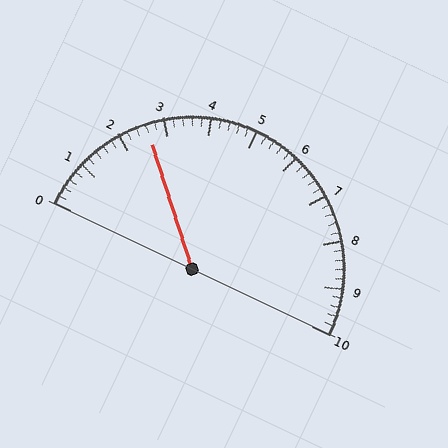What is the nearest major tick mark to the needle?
The nearest major tick mark is 3.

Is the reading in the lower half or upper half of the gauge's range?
The reading is in the lower half of the range (0 to 10).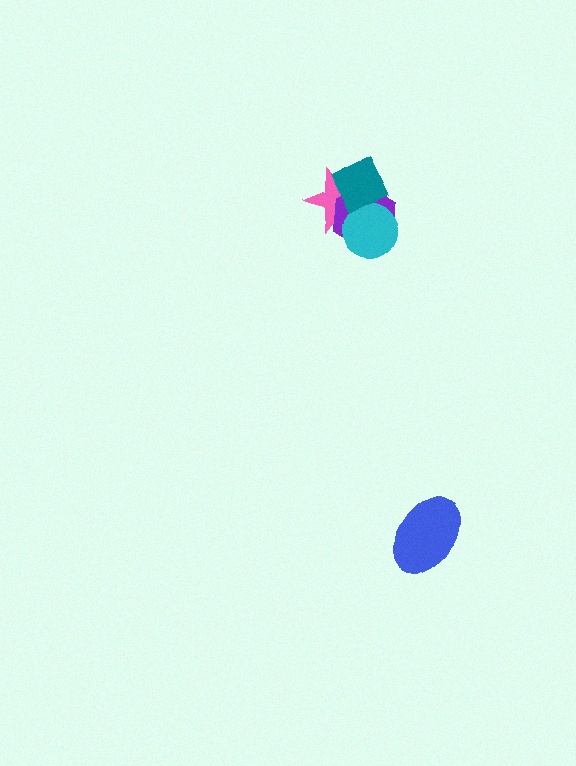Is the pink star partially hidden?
Yes, it is partially covered by another shape.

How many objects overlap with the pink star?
3 objects overlap with the pink star.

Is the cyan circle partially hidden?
Yes, it is partially covered by another shape.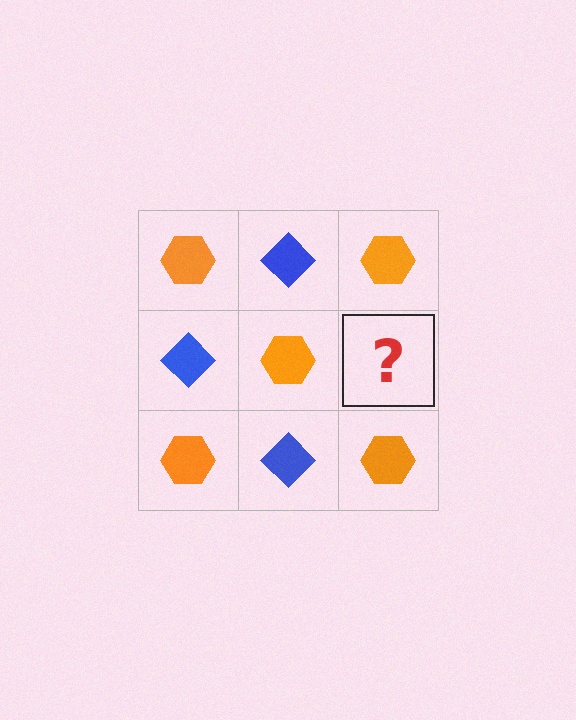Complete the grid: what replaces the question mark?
The question mark should be replaced with a blue diamond.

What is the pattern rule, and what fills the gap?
The rule is that it alternates orange hexagon and blue diamond in a checkerboard pattern. The gap should be filled with a blue diamond.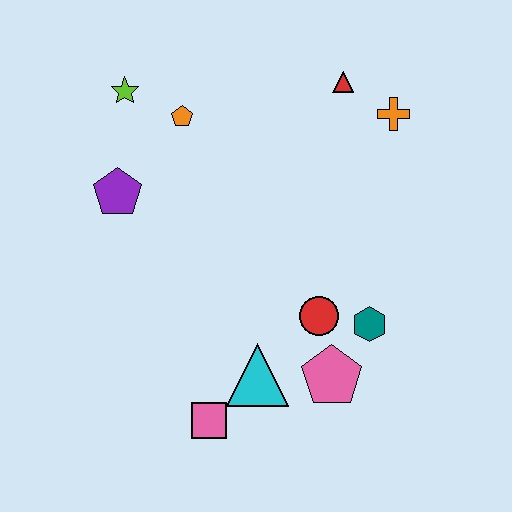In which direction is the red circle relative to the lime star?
The red circle is below the lime star.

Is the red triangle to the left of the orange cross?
Yes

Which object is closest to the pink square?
The cyan triangle is closest to the pink square.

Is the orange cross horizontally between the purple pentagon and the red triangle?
No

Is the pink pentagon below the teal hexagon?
Yes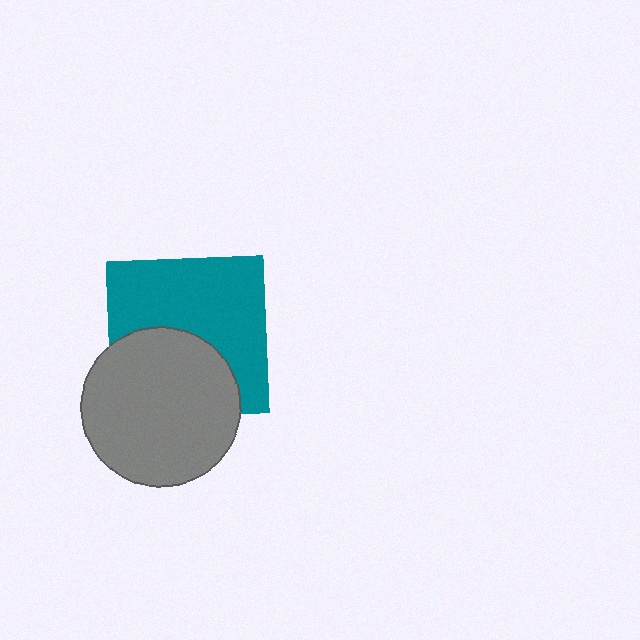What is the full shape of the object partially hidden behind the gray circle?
The partially hidden object is a teal square.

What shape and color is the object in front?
The object in front is a gray circle.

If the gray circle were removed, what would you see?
You would see the complete teal square.